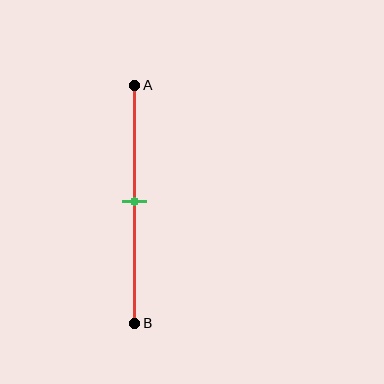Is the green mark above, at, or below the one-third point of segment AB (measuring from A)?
The green mark is below the one-third point of segment AB.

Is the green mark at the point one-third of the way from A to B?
No, the mark is at about 50% from A, not at the 33% one-third point.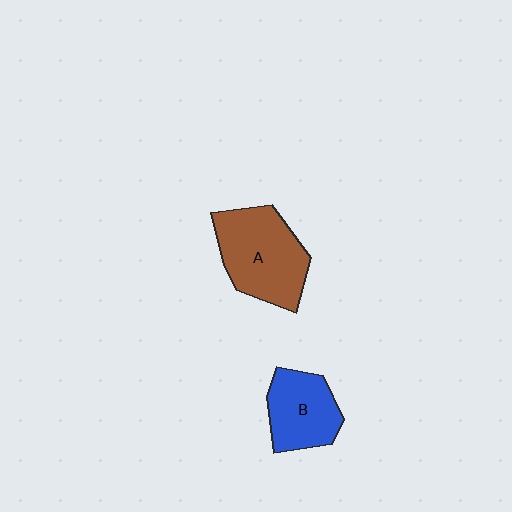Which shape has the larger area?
Shape A (brown).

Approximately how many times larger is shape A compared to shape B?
Approximately 1.4 times.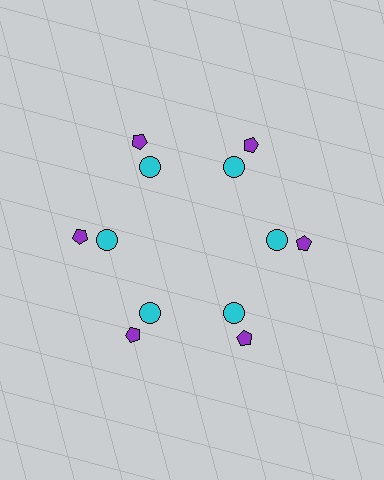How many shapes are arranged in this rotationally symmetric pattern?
There are 12 shapes, arranged in 6 groups of 2.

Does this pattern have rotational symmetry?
Yes, this pattern has 6-fold rotational symmetry. It looks the same after rotating 60 degrees around the center.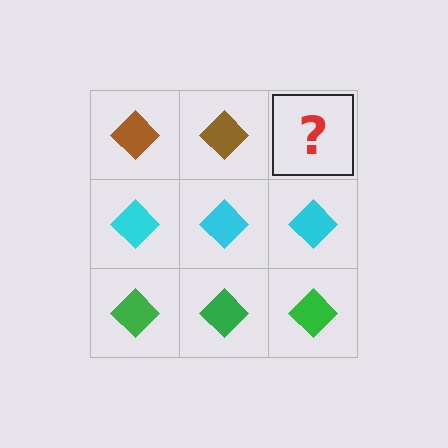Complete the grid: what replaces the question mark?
The question mark should be replaced with a brown diamond.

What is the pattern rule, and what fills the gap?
The rule is that each row has a consistent color. The gap should be filled with a brown diamond.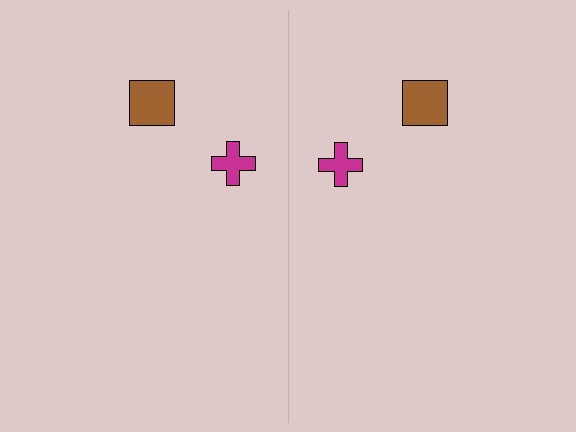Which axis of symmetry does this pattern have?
The pattern has a vertical axis of symmetry running through the center of the image.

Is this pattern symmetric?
Yes, this pattern has bilateral (reflection) symmetry.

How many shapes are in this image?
There are 4 shapes in this image.